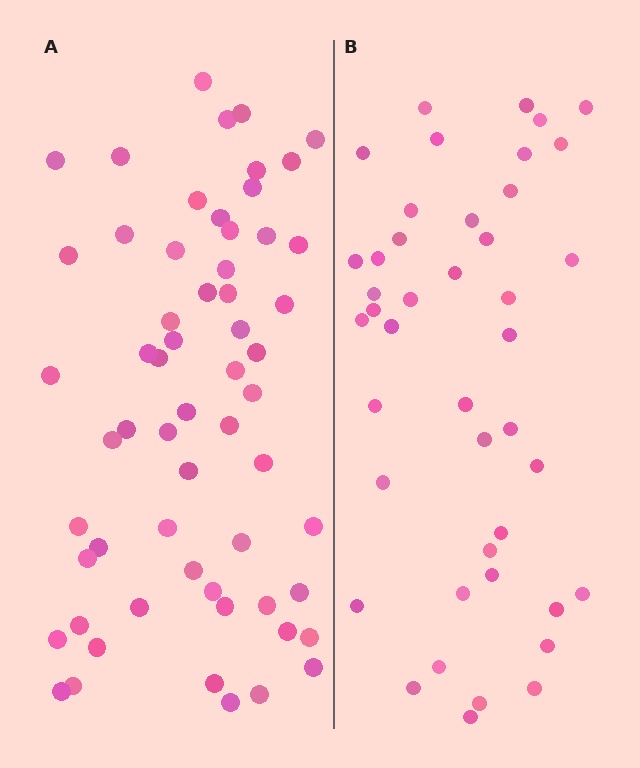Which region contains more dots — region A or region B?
Region A (the left region) has more dots.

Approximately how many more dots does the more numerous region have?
Region A has approximately 15 more dots than region B.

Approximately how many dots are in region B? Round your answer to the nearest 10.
About 40 dots. (The exact count is 43, which rounds to 40.)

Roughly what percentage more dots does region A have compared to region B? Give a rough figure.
About 40% more.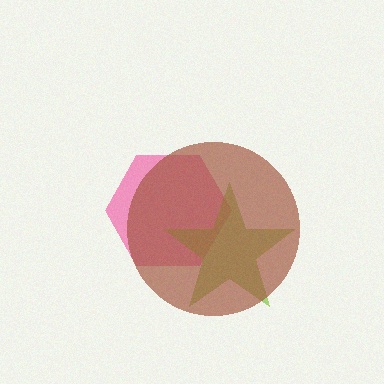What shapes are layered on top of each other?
The layered shapes are: a pink hexagon, a lime star, a brown circle.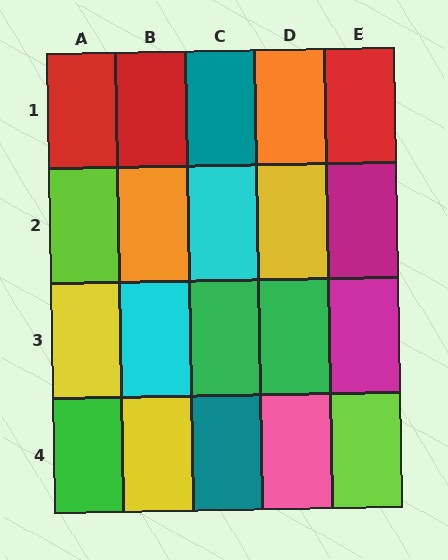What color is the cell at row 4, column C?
Teal.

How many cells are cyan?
2 cells are cyan.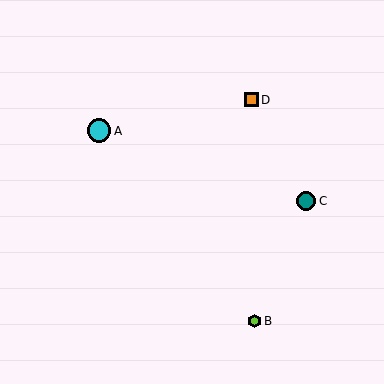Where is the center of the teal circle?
The center of the teal circle is at (306, 201).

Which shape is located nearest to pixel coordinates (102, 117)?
The cyan circle (labeled A) at (99, 131) is nearest to that location.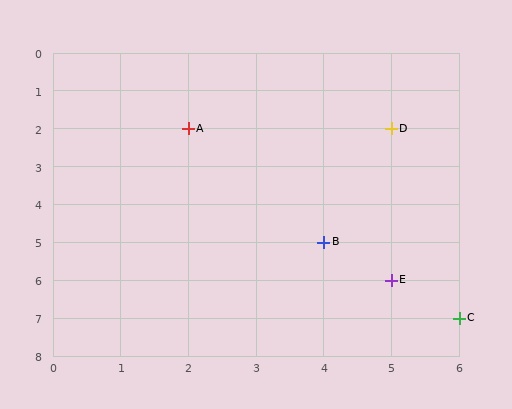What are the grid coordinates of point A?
Point A is at grid coordinates (2, 2).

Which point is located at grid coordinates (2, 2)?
Point A is at (2, 2).